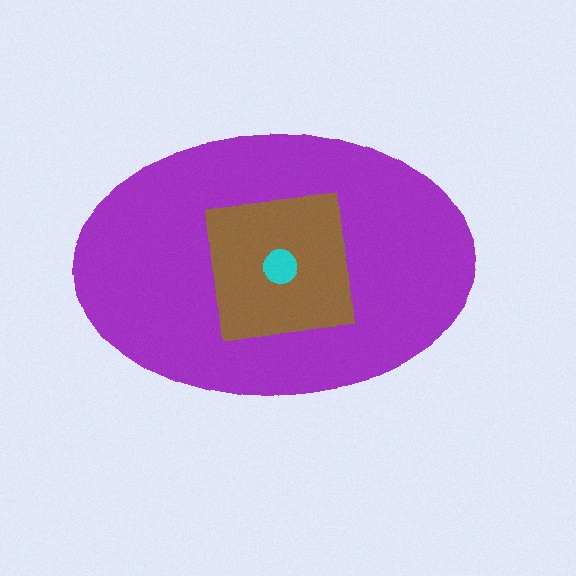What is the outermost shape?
The purple ellipse.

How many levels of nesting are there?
3.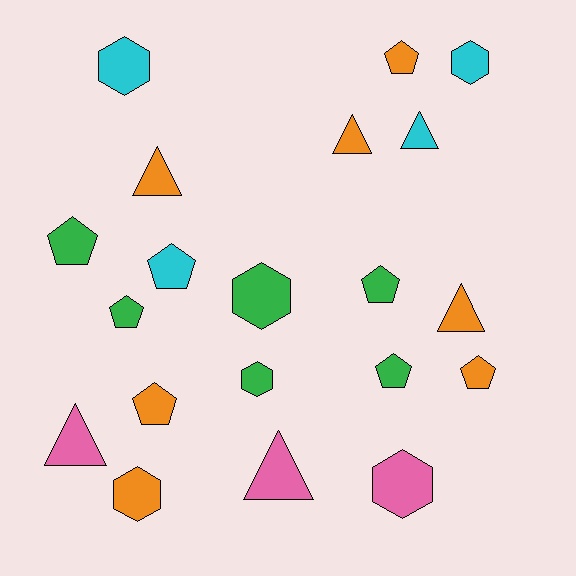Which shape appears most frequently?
Pentagon, with 8 objects.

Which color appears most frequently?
Orange, with 7 objects.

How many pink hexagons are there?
There is 1 pink hexagon.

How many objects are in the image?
There are 20 objects.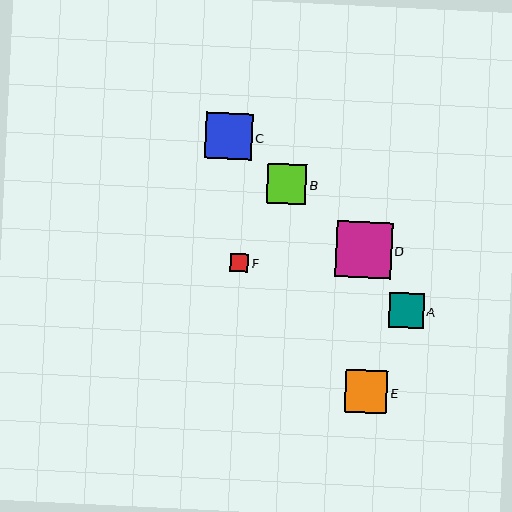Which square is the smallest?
Square F is the smallest with a size of approximately 18 pixels.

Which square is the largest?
Square D is the largest with a size of approximately 56 pixels.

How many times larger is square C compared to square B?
Square C is approximately 1.2 times the size of square B.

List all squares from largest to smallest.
From largest to smallest: D, C, E, B, A, F.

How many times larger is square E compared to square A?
Square E is approximately 1.2 times the size of square A.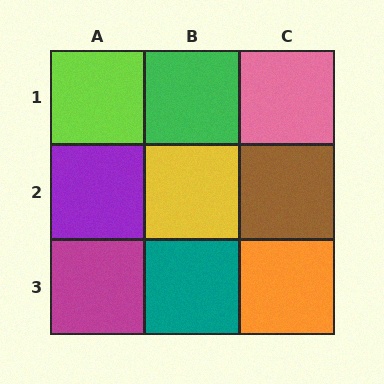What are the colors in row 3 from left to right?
Magenta, teal, orange.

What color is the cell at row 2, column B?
Yellow.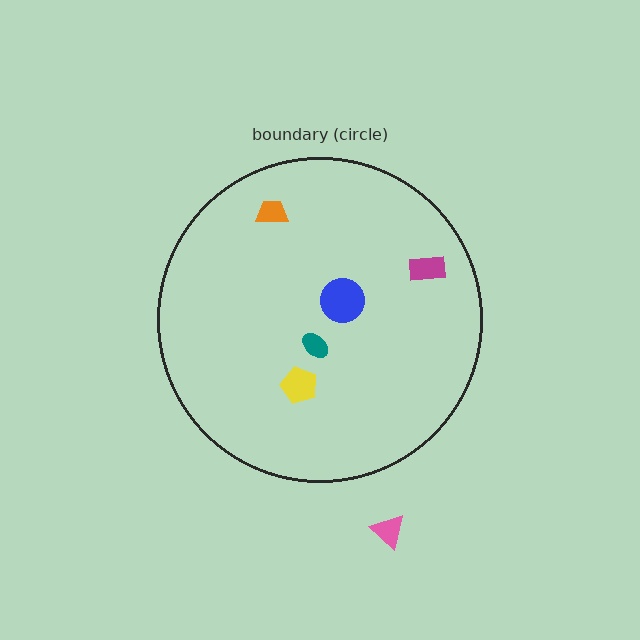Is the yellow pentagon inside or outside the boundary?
Inside.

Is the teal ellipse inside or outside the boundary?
Inside.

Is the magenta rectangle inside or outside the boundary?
Inside.